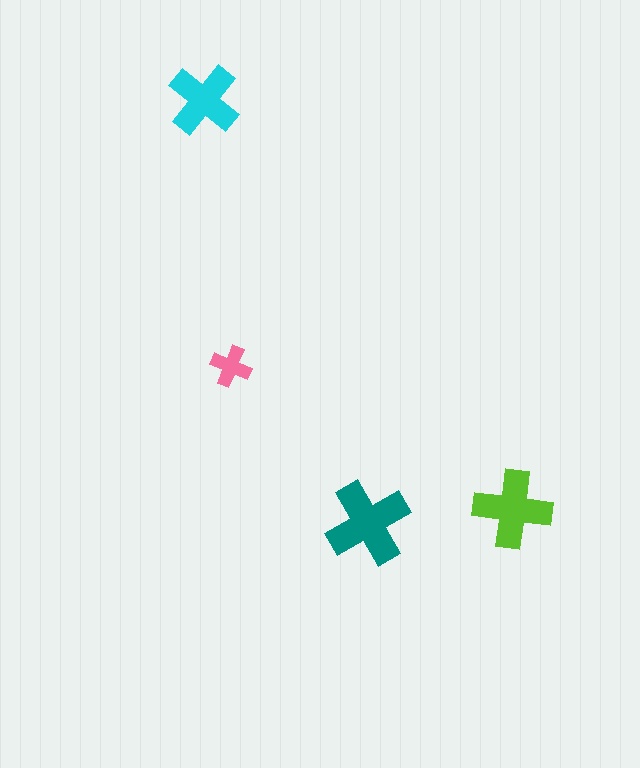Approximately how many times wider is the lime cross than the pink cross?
About 2 times wider.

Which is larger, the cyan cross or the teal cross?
The teal one.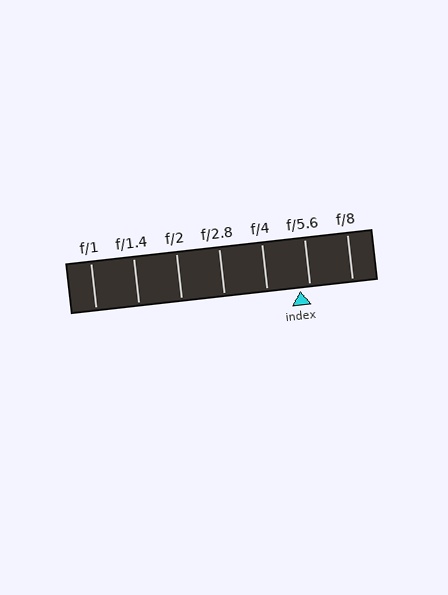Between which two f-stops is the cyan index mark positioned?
The index mark is between f/4 and f/5.6.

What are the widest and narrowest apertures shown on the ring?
The widest aperture shown is f/1 and the narrowest is f/8.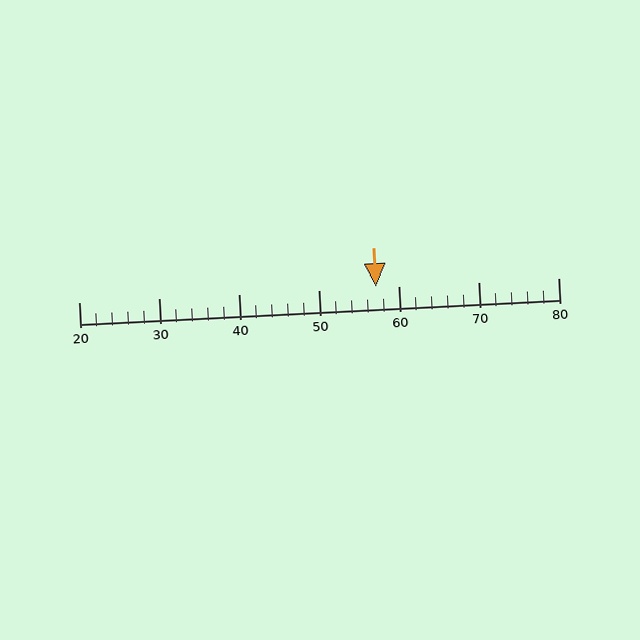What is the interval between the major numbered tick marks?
The major tick marks are spaced 10 units apart.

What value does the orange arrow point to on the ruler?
The orange arrow points to approximately 57.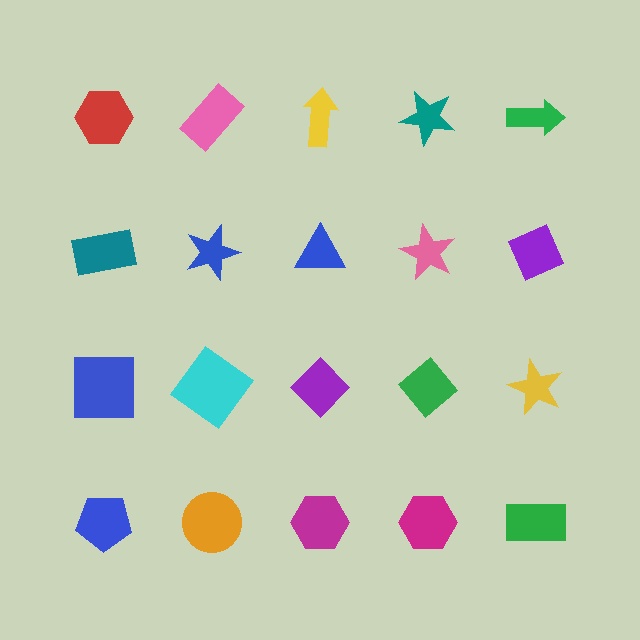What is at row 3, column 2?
A cyan diamond.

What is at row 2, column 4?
A pink star.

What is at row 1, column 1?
A red hexagon.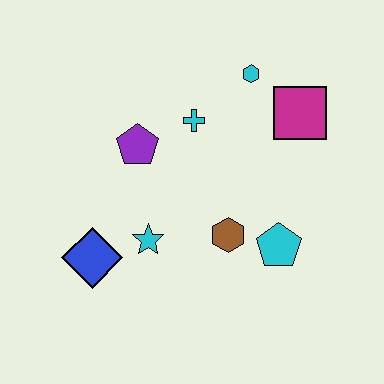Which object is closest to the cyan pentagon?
The brown hexagon is closest to the cyan pentagon.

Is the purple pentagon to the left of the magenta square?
Yes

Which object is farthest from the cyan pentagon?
The blue diamond is farthest from the cyan pentagon.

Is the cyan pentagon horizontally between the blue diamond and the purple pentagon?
No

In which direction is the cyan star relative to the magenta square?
The cyan star is to the left of the magenta square.